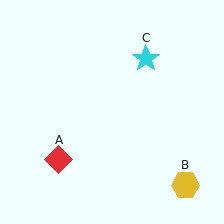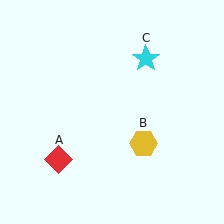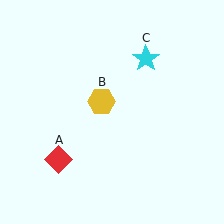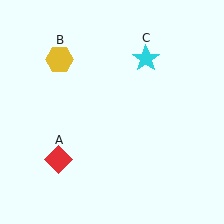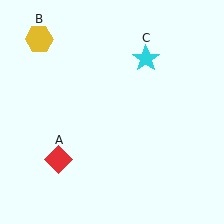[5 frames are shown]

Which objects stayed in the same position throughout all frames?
Red diamond (object A) and cyan star (object C) remained stationary.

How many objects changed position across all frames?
1 object changed position: yellow hexagon (object B).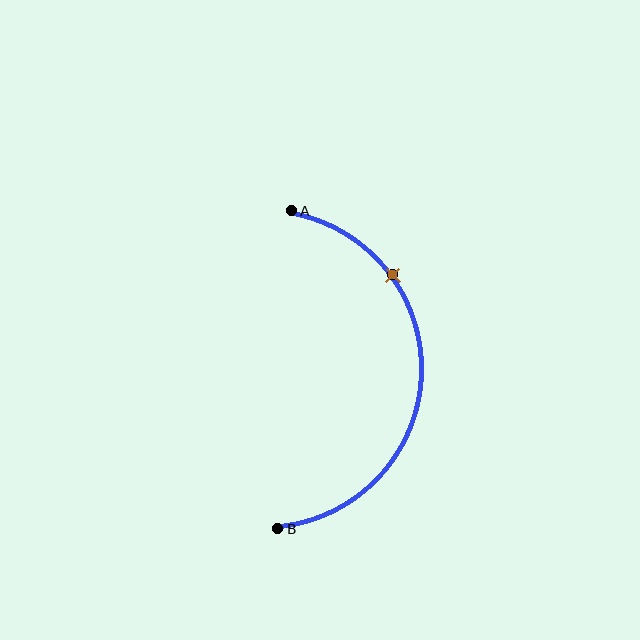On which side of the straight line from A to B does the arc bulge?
The arc bulges to the right of the straight line connecting A and B.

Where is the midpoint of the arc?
The arc midpoint is the point on the curve farthest from the straight line joining A and B. It sits to the right of that line.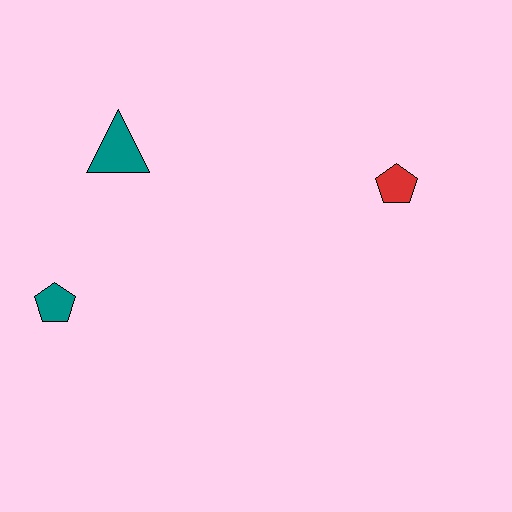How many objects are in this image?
There are 3 objects.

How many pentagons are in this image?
There are 2 pentagons.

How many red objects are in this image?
There is 1 red object.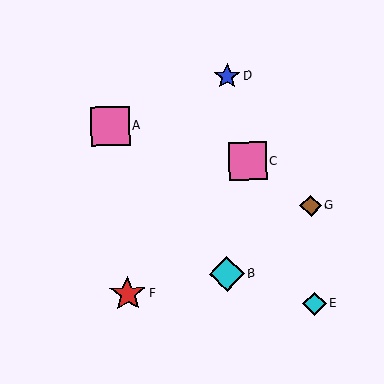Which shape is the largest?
The pink square (labeled A) is the largest.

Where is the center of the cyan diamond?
The center of the cyan diamond is at (315, 304).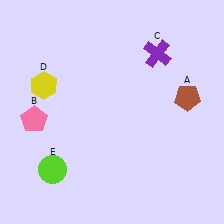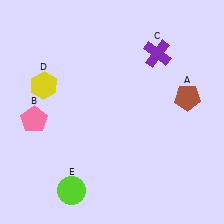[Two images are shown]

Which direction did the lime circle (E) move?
The lime circle (E) moved down.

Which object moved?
The lime circle (E) moved down.